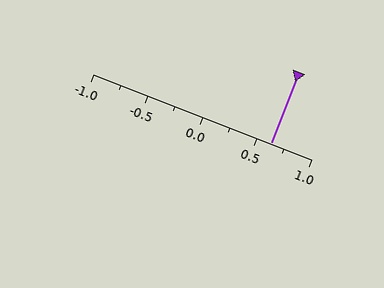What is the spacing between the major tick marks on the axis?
The major ticks are spaced 0.5 apart.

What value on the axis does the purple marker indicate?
The marker indicates approximately 0.62.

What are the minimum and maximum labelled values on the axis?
The axis runs from -1.0 to 1.0.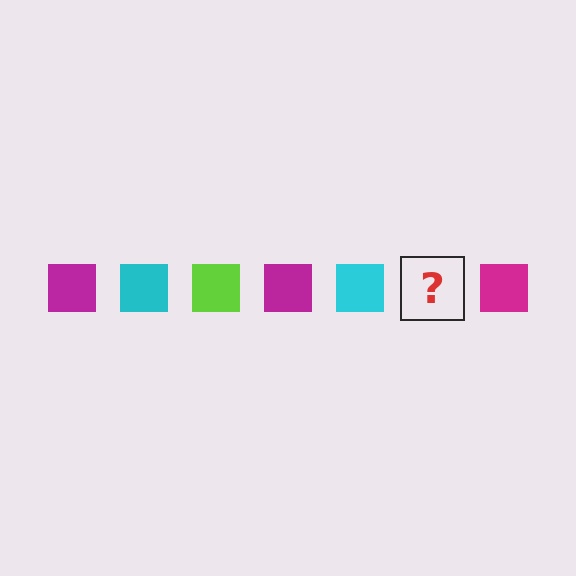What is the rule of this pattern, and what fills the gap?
The rule is that the pattern cycles through magenta, cyan, lime squares. The gap should be filled with a lime square.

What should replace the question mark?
The question mark should be replaced with a lime square.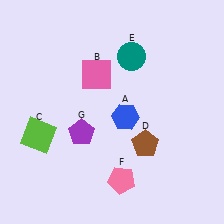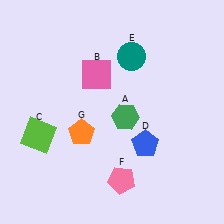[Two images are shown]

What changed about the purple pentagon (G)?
In Image 1, G is purple. In Image 2, it changed to orange.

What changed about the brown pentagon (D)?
In Image 1, D is brown. In Image 2, it changed to blue.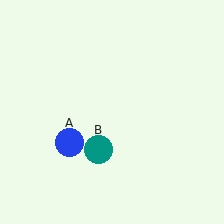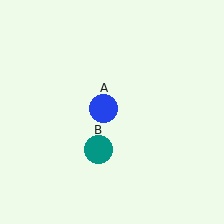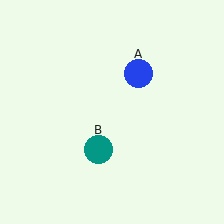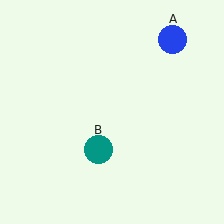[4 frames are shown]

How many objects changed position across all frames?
1 object changed position: blue circle (object A).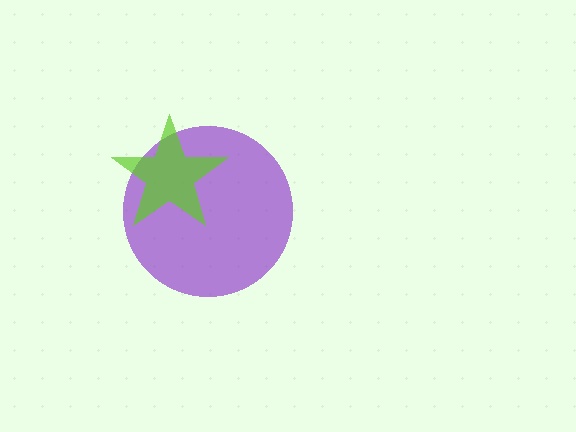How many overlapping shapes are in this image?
There are 2 overlapping shapes in the image.